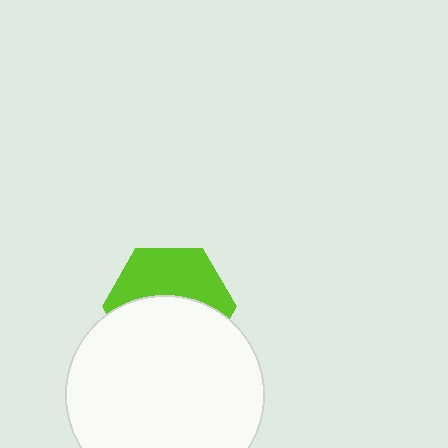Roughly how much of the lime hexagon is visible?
About half of it is visible (roughly 46%).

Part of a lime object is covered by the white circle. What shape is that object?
It is a hexagon.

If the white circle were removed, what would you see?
You would see the complete lime hexagon.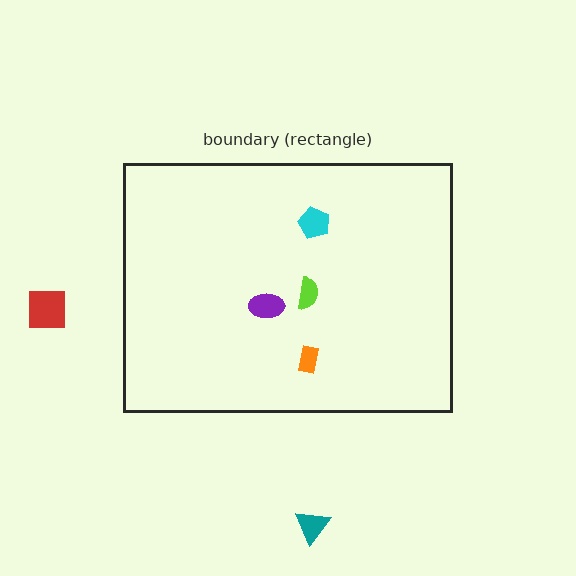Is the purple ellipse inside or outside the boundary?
Inside.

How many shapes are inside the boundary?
4 inside, 2 outside.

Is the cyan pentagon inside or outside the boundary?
Inside.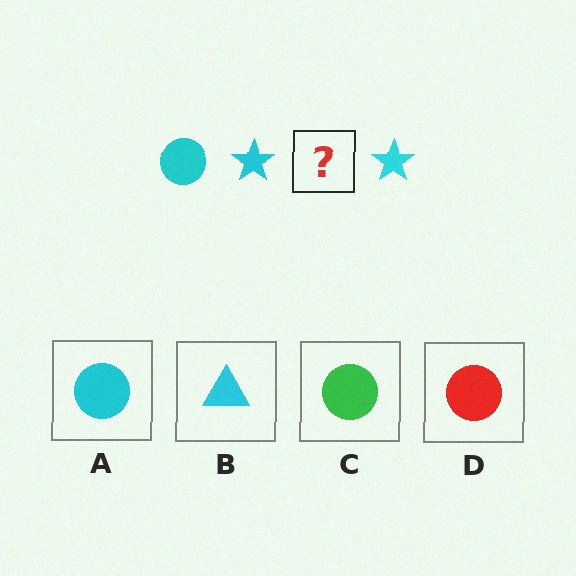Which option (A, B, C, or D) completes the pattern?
A.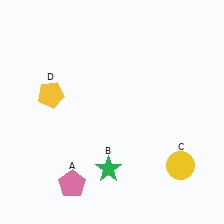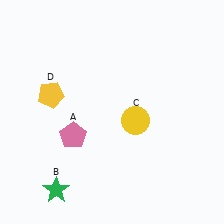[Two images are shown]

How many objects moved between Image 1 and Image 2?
3 objects moved between the two images.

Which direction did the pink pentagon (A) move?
The pink pentagon (A) moved up.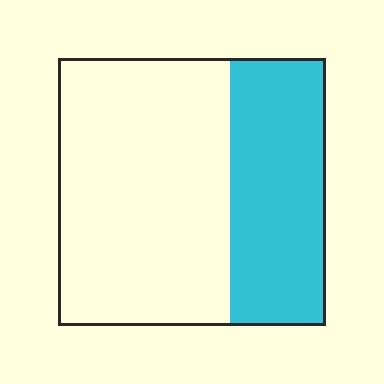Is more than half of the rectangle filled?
No.